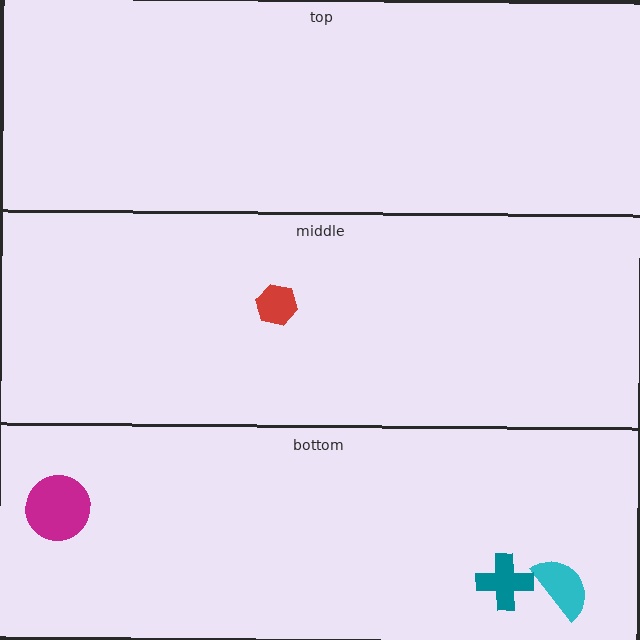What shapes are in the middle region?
The red hexagon.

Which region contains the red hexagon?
The middle region.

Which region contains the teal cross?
The bottom region.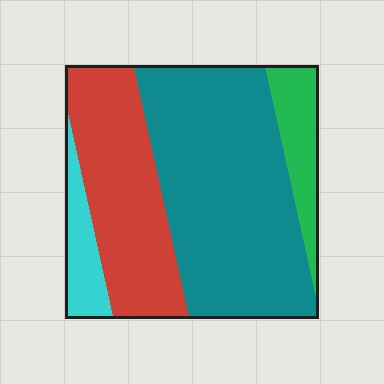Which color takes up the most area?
Teal, at roughly 50%.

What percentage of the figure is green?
Green takes up about one tenth (1/10) of the figure.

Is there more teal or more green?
Teal.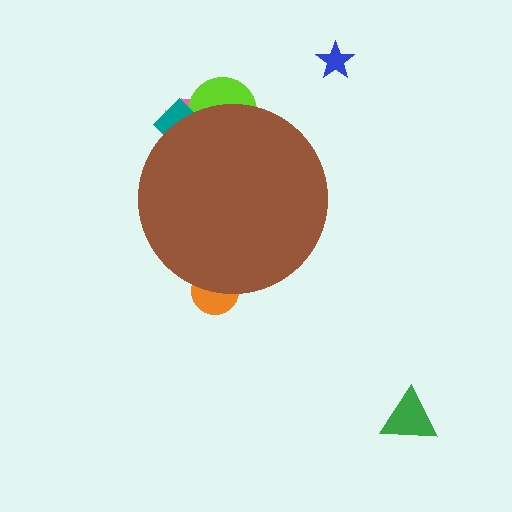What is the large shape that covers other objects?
A brown circle.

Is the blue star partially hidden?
No, the blue star is fully visible.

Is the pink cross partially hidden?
Yes, the pink cross is partially hidden behind the brown circle.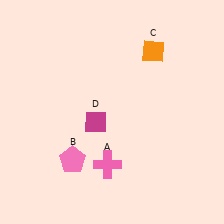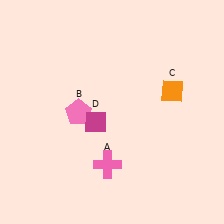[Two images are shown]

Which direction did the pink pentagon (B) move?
The pink pentagon (B) moved up.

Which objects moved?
The objects that moved are: the pink pentagon (B), the orange diamond (C).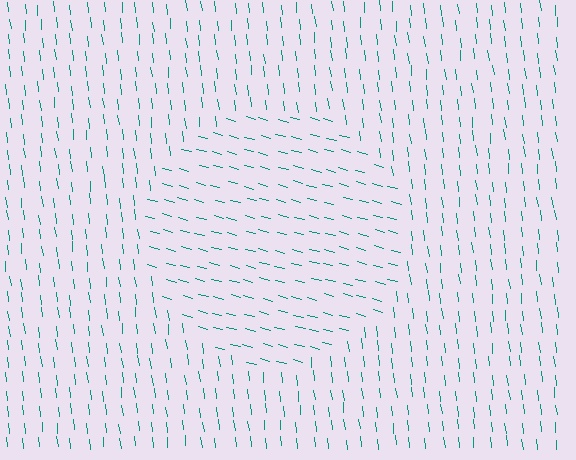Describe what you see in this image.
The image is filled with small teal line segments. A circle region in the image has lines oriented differently from the surrounding lines, creating a visible texture boundary.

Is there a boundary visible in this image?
Yes, there is a texture boundary formed by a change in line orientation.